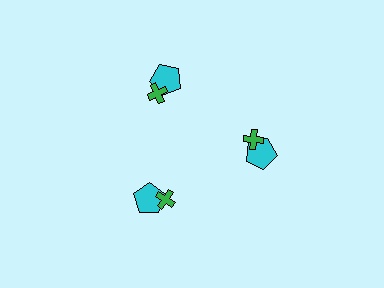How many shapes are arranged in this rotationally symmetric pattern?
There are 6 shapes, arranged in 3 groups of 2.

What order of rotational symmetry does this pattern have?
This pattern has 3-fold rotational symmetry.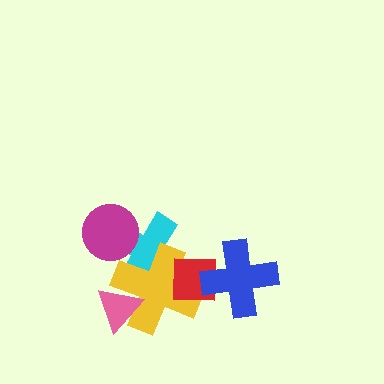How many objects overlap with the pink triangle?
1 object overlaps with the pink triangle.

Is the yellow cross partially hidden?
Yes, it is partially covered by another shape.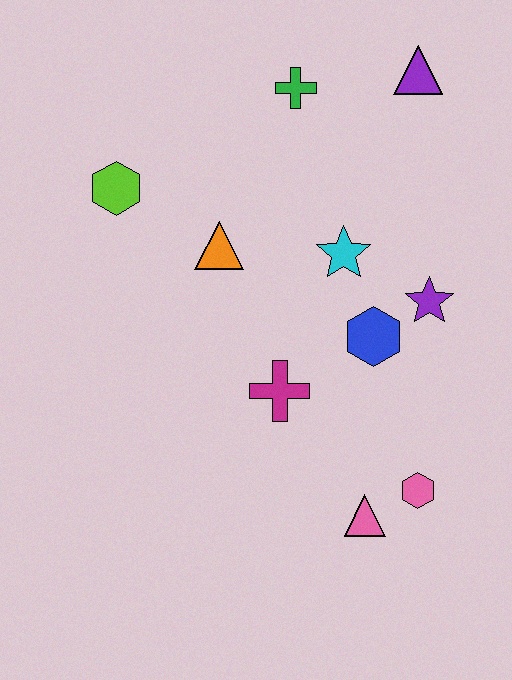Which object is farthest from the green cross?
The pink triangle is farthest from the green cross.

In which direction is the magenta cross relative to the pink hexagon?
The magenta cross is to the left of the pink hexagon.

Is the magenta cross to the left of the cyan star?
Yes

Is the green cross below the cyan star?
No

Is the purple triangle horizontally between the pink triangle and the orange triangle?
No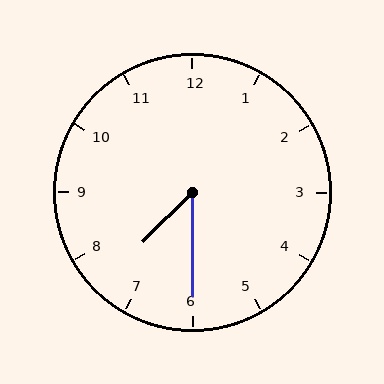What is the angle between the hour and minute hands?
Approximately 45 degrees.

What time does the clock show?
7:30.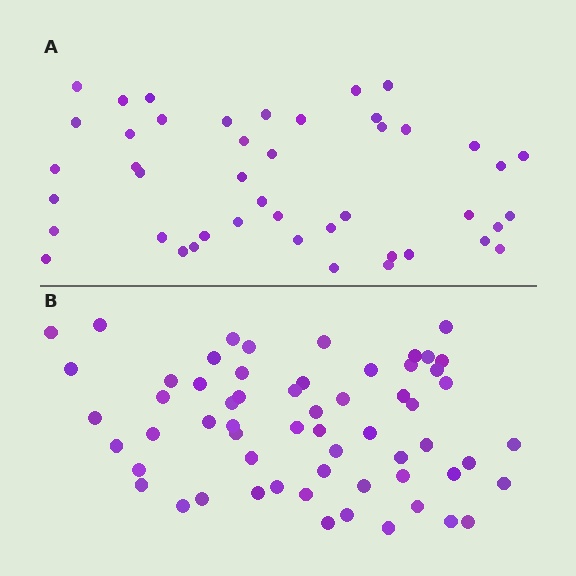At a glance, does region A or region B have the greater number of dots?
Region B (the bottom region) has more dots.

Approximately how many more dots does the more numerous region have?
Region B has approximately 15 more dots than region A.